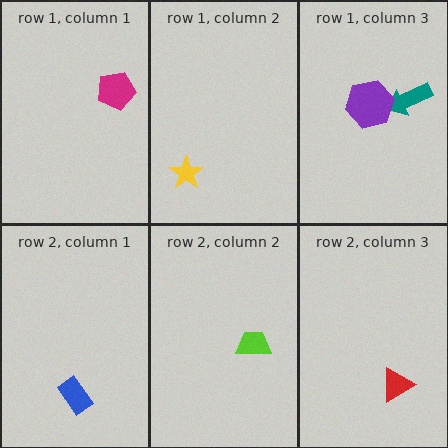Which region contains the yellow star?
The row 1, column 2 region.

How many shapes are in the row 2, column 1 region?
1.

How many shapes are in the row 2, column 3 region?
1.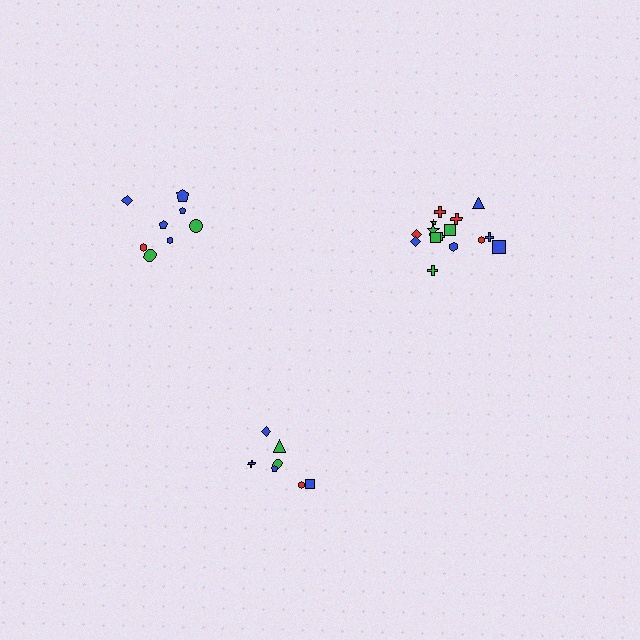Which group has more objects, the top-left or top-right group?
The top-right group.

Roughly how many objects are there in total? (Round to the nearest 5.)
Roughly 30 objects in total.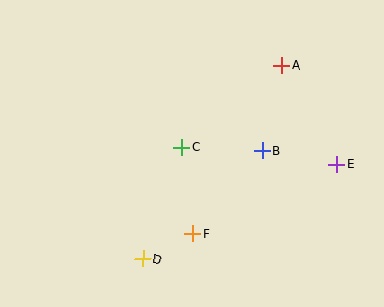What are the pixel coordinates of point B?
Point B is at (262, 151).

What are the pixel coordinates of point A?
Point A is at (282, 65).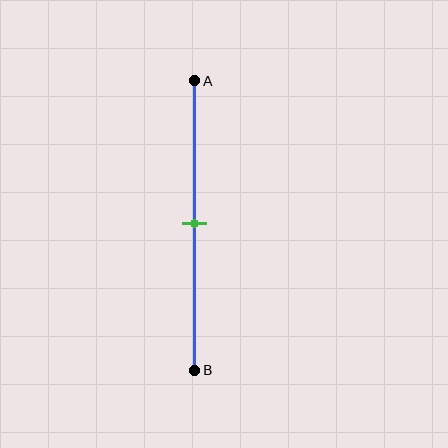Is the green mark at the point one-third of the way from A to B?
No, the mark is at about 50% from A, not at the 33% one-third point.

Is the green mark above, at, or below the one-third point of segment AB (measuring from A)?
The green mark is below the one-third point of segment AB.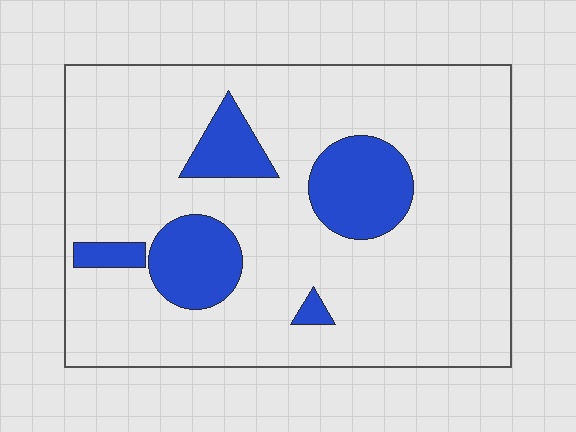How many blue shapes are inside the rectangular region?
5.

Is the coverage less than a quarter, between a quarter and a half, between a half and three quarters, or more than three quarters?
Less than a quarter.